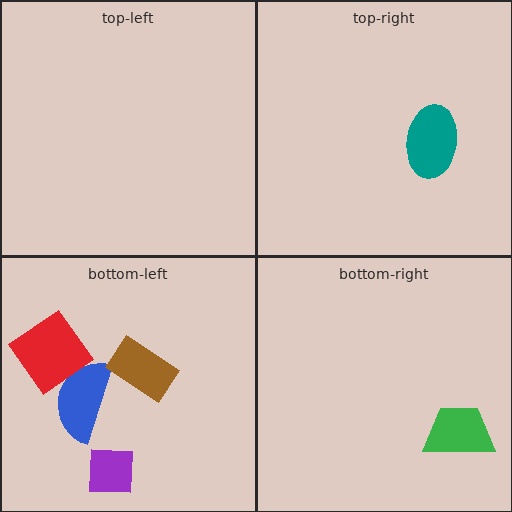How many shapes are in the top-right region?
1.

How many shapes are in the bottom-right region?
1.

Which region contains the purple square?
The bottom-left region.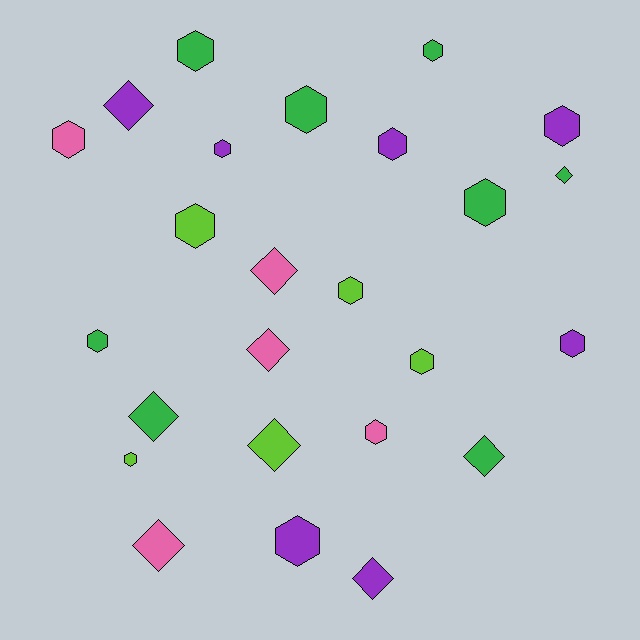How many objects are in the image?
There are 25 objects.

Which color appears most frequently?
Green, with 8 objects.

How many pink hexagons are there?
There are 2 pink hexagons.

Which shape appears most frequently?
Hexagon, with 16 objects.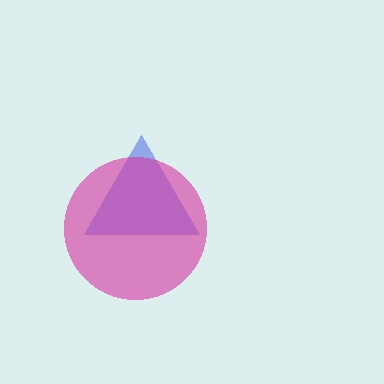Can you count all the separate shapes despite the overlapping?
Yes, there are 2 separate shapes.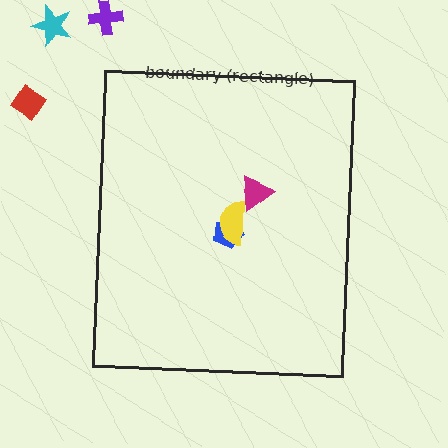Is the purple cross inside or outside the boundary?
Outside.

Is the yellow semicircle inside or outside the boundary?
Inside.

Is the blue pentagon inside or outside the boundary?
Inside.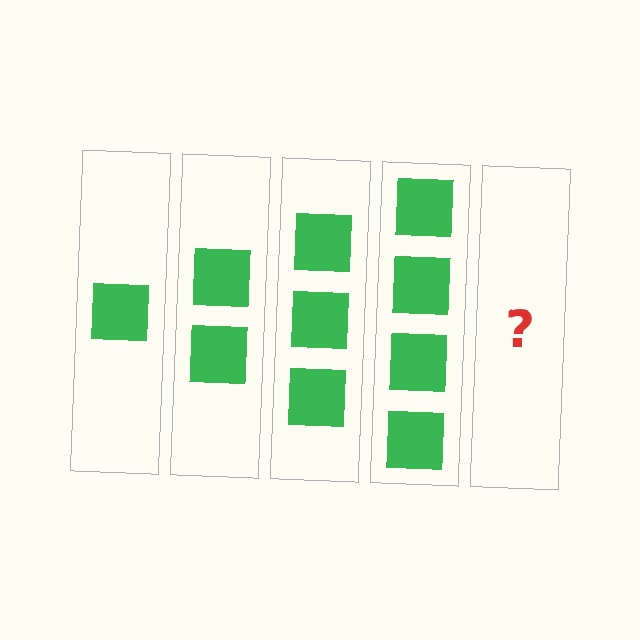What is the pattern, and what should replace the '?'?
The pattern is that each step adds one more square. The '?' should be 5 squares.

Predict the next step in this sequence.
The next step is 5 squares.